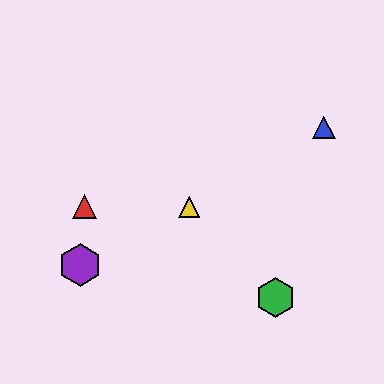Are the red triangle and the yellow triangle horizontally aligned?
Yes, both are at y≈207.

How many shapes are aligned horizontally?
2 shapes (the red triangle, the yellow triangle) are aligned horizontally.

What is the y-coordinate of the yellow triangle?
The yellow triangle is at y≈207.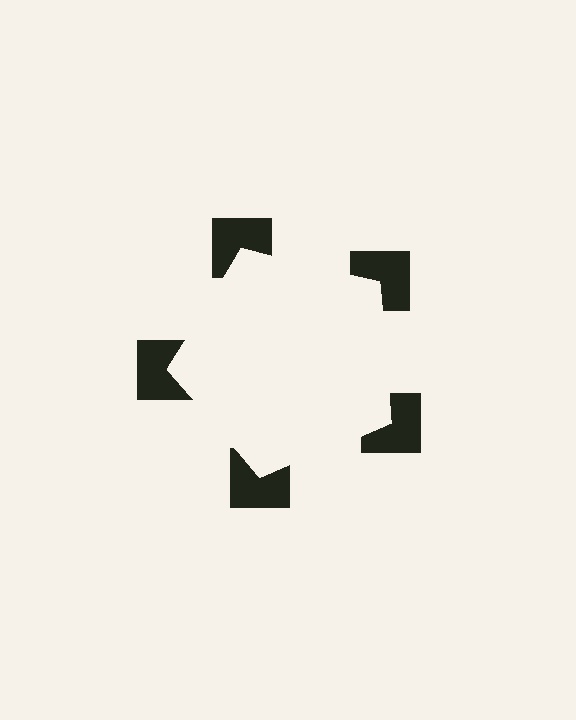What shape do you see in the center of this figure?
An illusory pentagon — its edges are inferred from the aligned wedge cuts in the notched squares, not physically drawn.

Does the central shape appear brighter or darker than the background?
It typically appears slightly brighter than the background, even though no actual brightness change is drawn.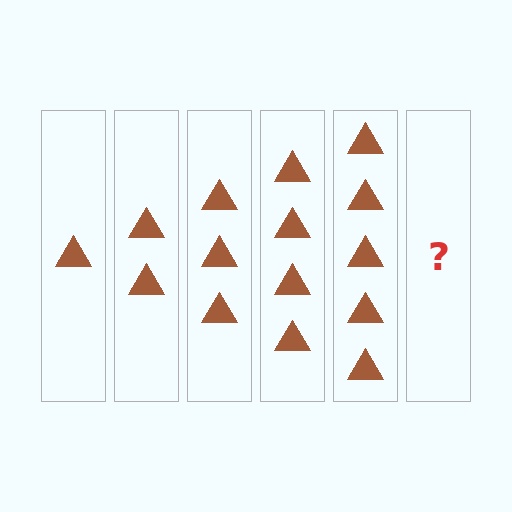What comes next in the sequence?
The next element should be 6 triangles.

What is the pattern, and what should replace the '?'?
The pattern is that each step adds one more triangle. The '?' should be 6 triangles.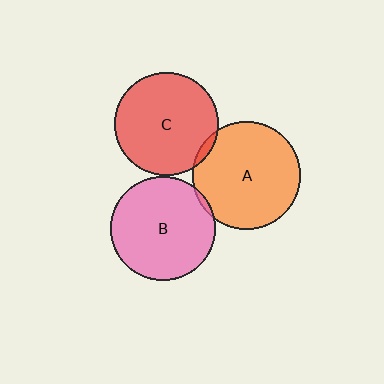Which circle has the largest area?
Circle A (orange).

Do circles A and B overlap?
Yes.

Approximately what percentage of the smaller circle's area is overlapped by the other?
Approximately 5%.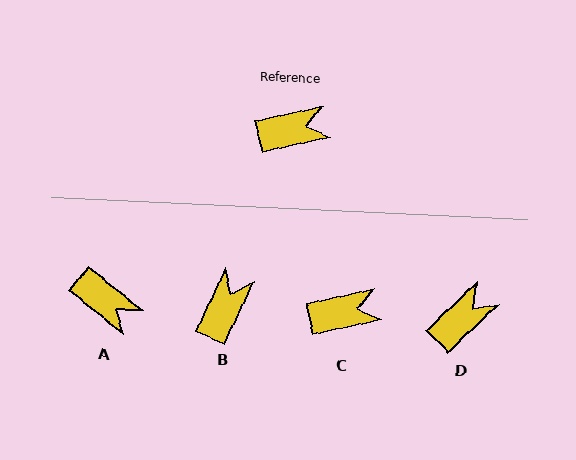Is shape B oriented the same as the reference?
No, it is off by about 52 degrees.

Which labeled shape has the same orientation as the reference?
C.